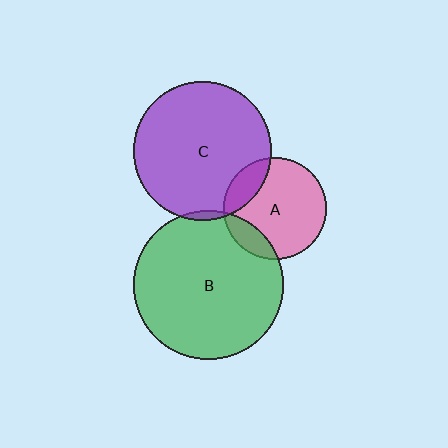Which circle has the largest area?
Circle B (green).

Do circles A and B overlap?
Yes.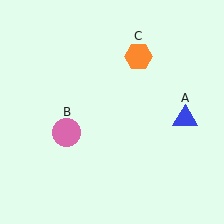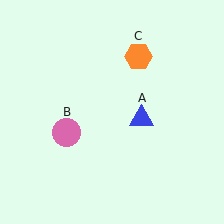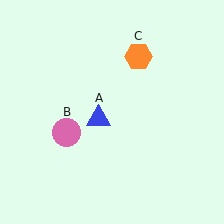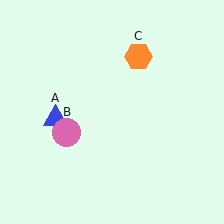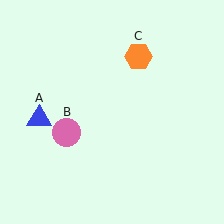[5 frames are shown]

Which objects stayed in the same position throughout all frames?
Pink circle (object B) and orange hexagon (object C) remained stationary.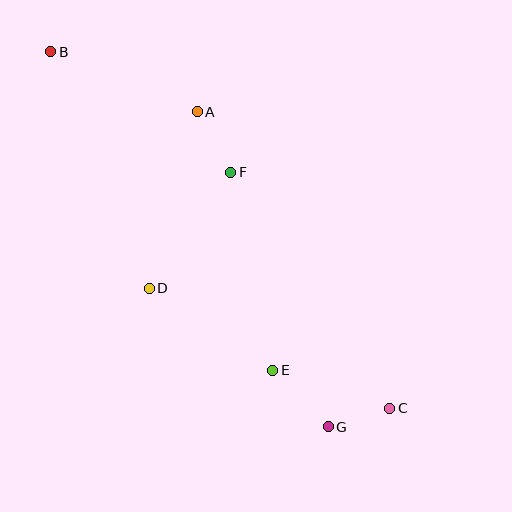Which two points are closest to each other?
Points C and G are closest to each other.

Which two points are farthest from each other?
Points B and C are farthest from each other.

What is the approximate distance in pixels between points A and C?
The distance between A and C is approximately 354 pixels.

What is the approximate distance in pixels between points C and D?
The distance between C and D is approximately 269 pixels.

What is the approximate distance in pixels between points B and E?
The distance between B and E is approximately 388 pixels.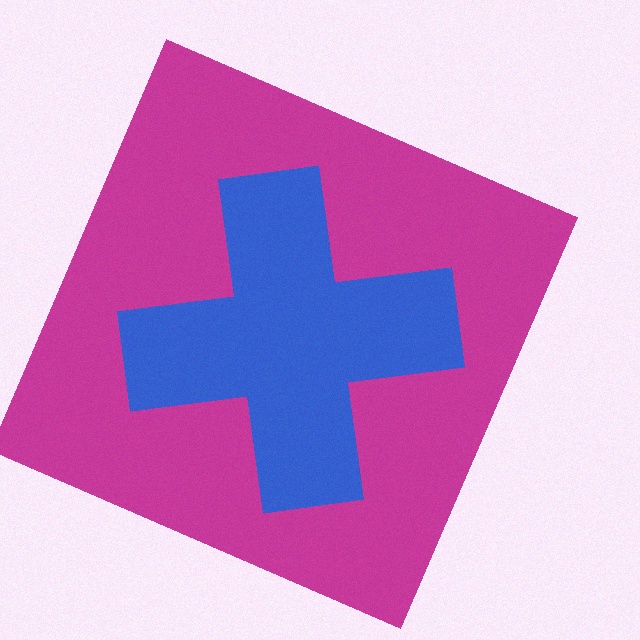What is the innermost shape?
The blue cross.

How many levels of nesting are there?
2.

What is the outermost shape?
The magenta square.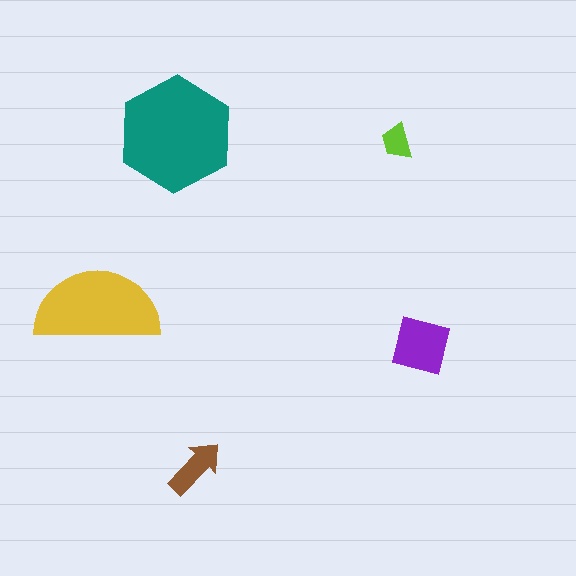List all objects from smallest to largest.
The lime trapezoid, the brown arrow, the purple square, the yellow semicircle, the teal hexagon.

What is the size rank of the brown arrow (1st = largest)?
4th.